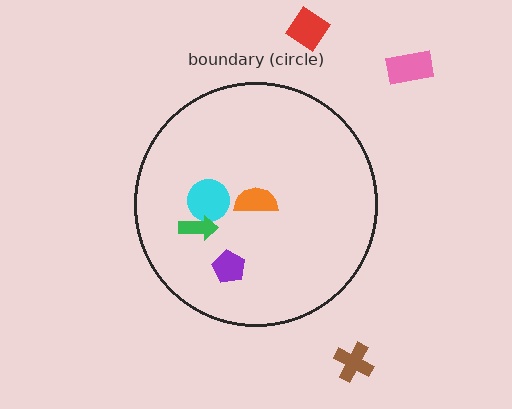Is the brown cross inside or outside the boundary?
Outside.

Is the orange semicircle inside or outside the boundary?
Inside.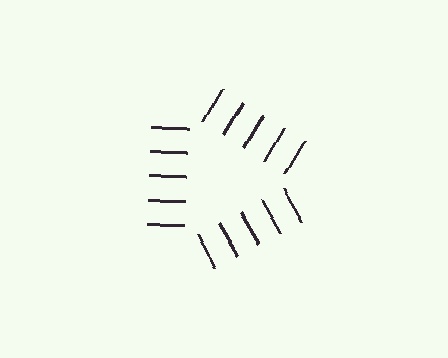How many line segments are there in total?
15 — 5 along each of the 3 edges.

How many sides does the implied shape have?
3 sides — the line-ends trace a triangle.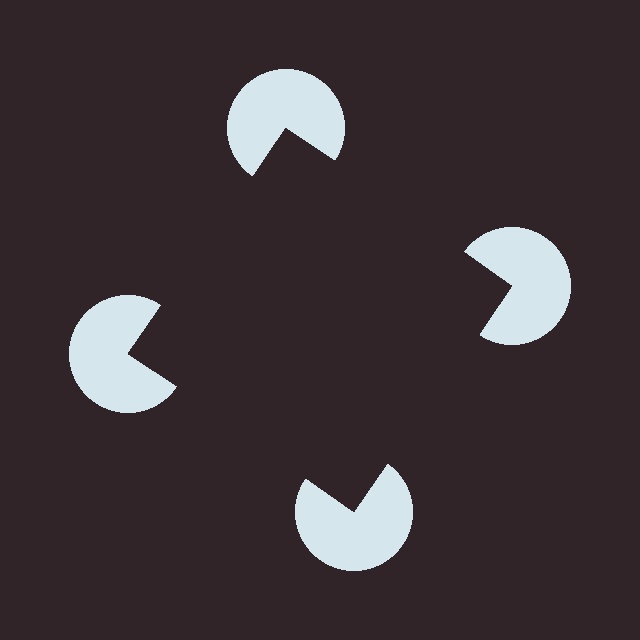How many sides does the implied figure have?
4 sides.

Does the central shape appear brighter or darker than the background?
It typically appears slightly darker than the background, even though no actual brightness change is drawn.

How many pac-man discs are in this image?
There are 4 — one at each vertex of the illusory square.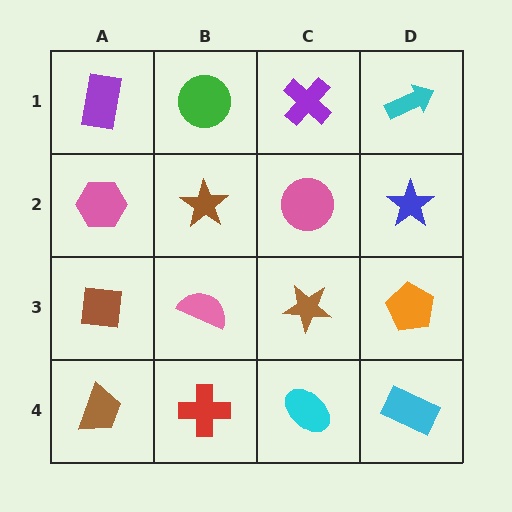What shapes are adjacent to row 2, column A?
A purple rectangle (row 1, column A), a brown square (row 3, column A), a brown star (row 2, column B).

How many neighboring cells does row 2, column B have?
4.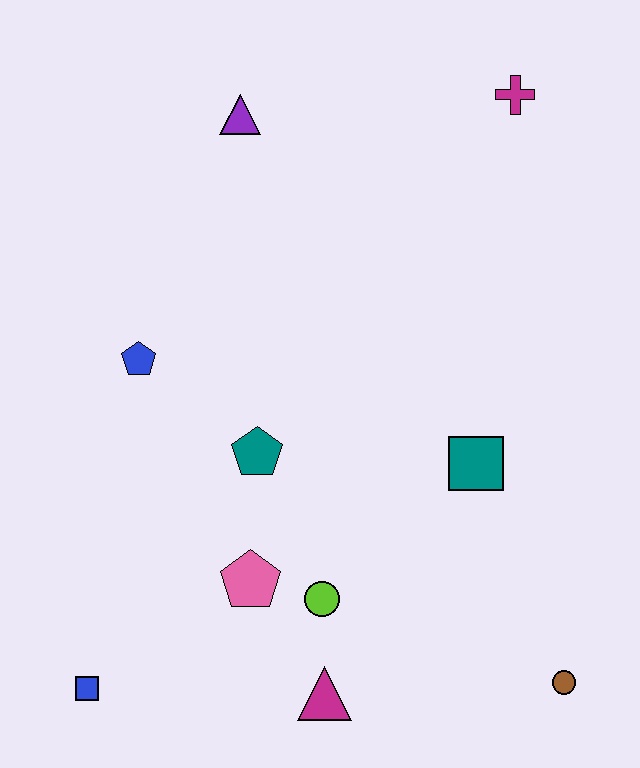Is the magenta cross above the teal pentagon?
Yes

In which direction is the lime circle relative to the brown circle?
The lime circle is to the left of the brown circle.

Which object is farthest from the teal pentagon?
The magenta cross is farthest from the teal pentagon.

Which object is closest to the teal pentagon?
The pink pentagon is closest to the teal pentagon.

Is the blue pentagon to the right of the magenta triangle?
No